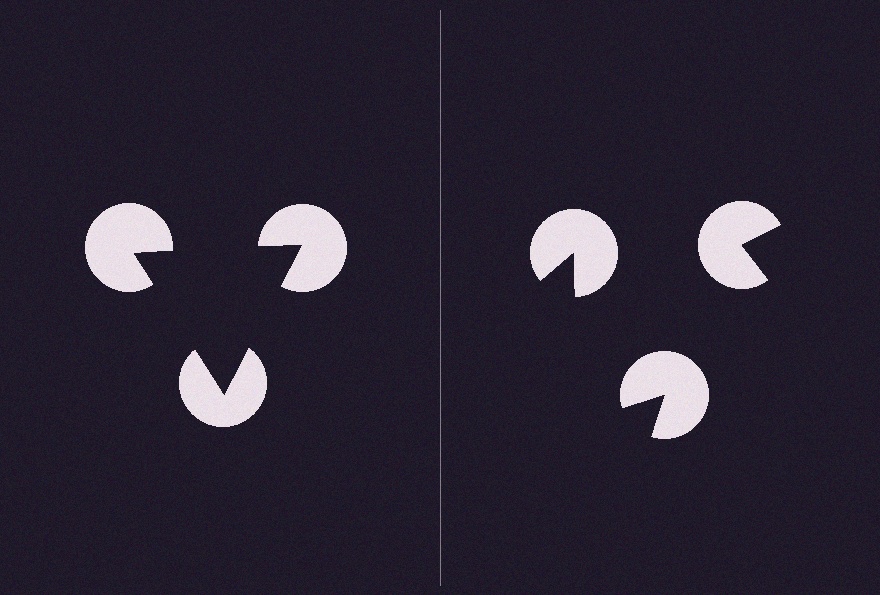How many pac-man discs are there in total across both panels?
6 — 3 on each side.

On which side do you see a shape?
An illusory triangle appears on the left side. On the right side the wedge cuts are rotated, so no coherent shape forms.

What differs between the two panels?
The pac-man discs are positioned identically on both sides; only the wedge orientations differ. On the left they align to a triangle; on the right they are misaligned.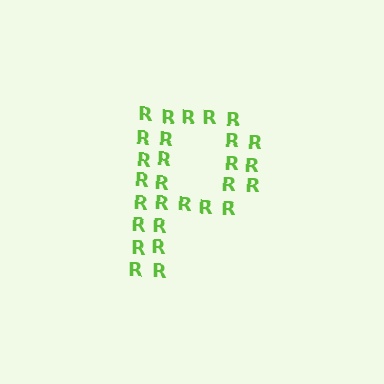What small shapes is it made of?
It is made of small letter R's.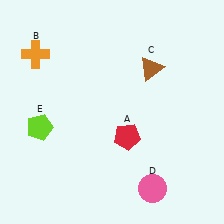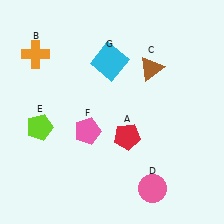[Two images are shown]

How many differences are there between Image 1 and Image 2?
There are 2 differences between the two images.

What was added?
A pink pentagon (F), a cyan square (G) were added in Image 2.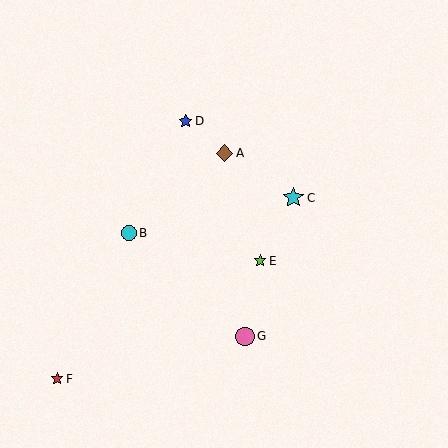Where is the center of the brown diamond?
The center of the brown diamond is at (224, 153).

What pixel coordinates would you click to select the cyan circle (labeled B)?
Click at (129, 233) to select the cyan circle B.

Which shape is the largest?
The cyan star (labeled C) is the largest.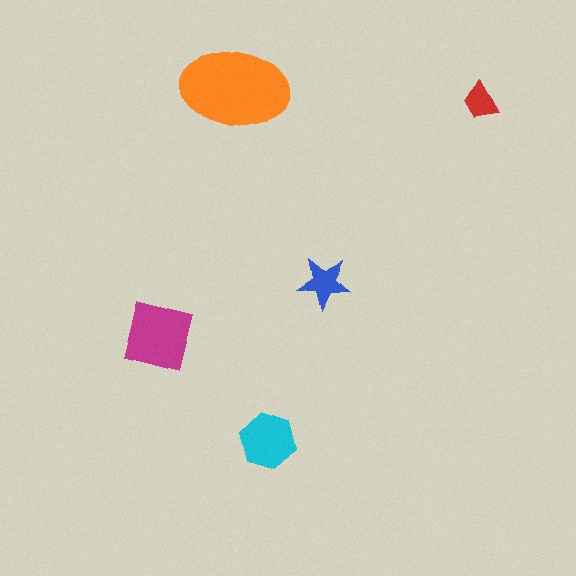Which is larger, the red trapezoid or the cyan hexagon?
The cyan hexagon.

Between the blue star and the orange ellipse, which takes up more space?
The orange ellipse.